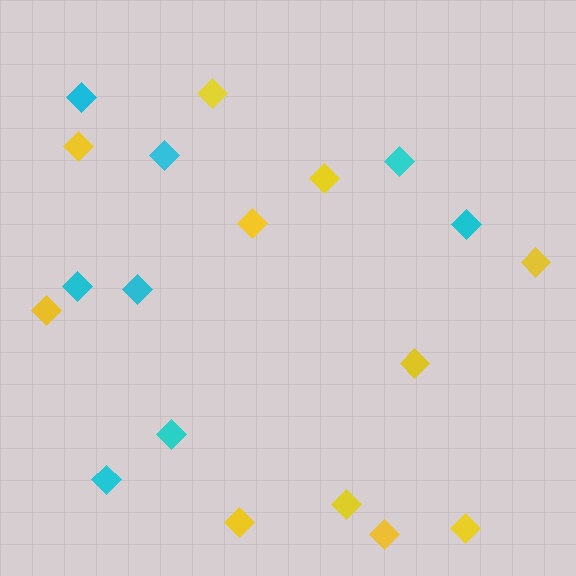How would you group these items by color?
There are 2 groups: one group of cyan diamonds (8) and one group of yellow diamonds (11).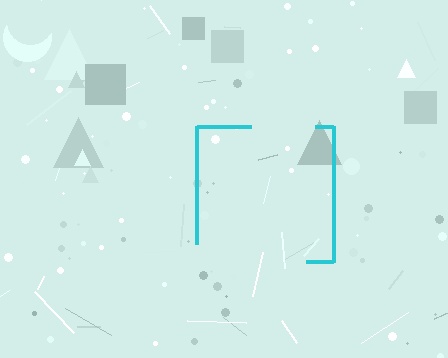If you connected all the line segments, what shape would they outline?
They would outline a square.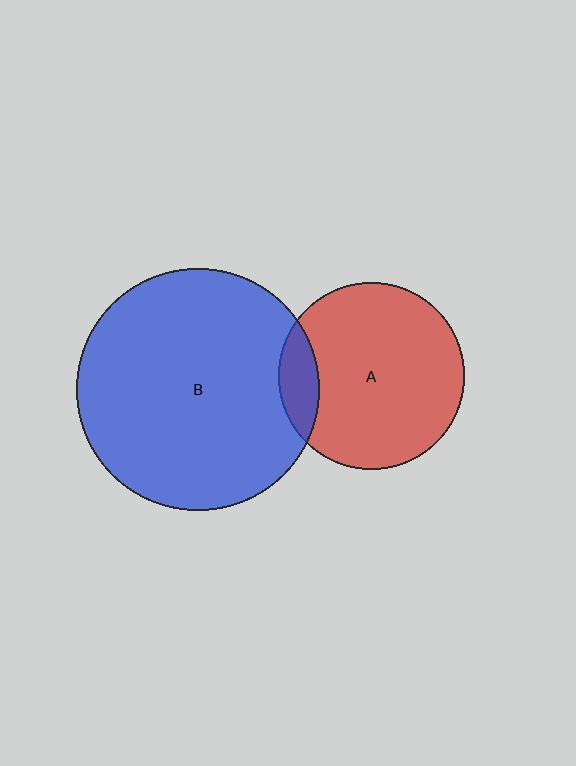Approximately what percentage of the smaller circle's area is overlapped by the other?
Approximately 15%.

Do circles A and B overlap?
Yes.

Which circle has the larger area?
Circle B (blue).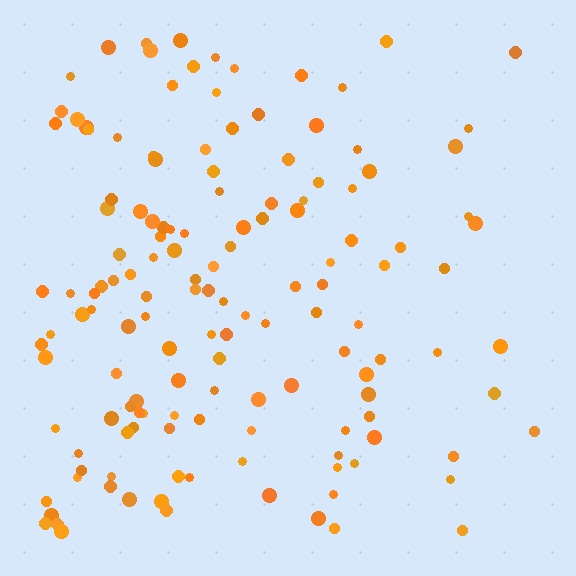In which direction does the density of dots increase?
From right to left, with the left side densest.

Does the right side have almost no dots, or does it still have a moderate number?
Still a moderate number, just noticeably fewer than the left.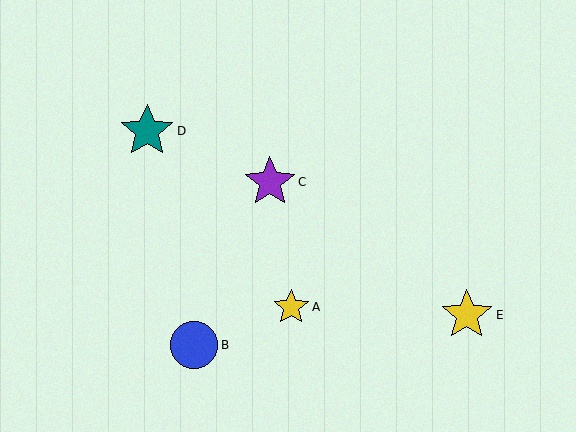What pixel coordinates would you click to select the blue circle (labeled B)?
Click at (194, 345) to select the blue circle B.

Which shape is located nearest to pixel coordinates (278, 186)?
The purple star (labeled C) at (270, 182) is nearest to that location.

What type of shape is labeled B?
Shape B is a blue circle.